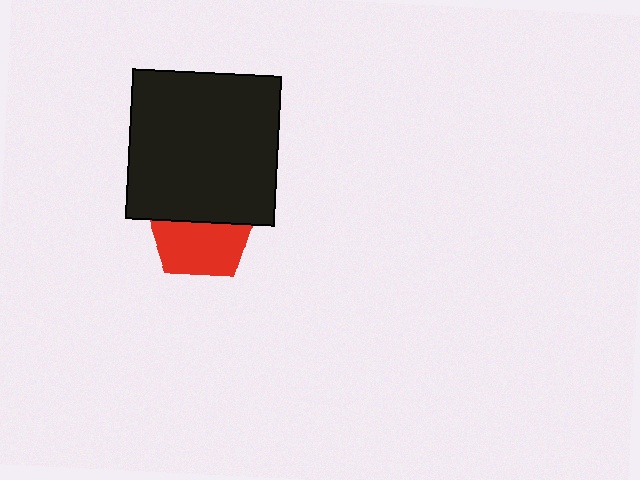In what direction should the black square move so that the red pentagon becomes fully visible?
The black square should move up. That is the shortest direction to clear the overlap and leave the red pentagon fully visible.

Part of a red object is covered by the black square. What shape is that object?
It is a pentagon.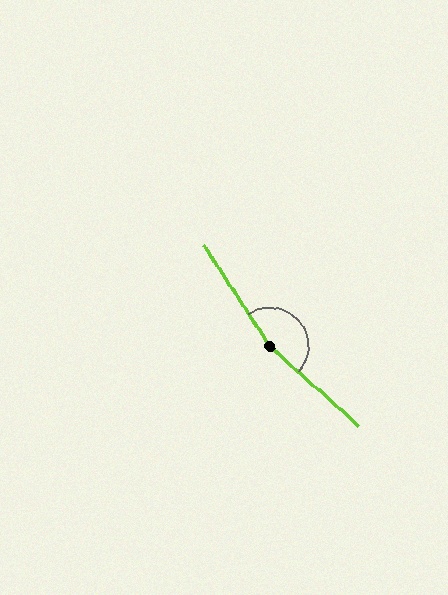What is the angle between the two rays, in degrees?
Approximately 164 degrees.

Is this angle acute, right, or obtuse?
It is obtuse.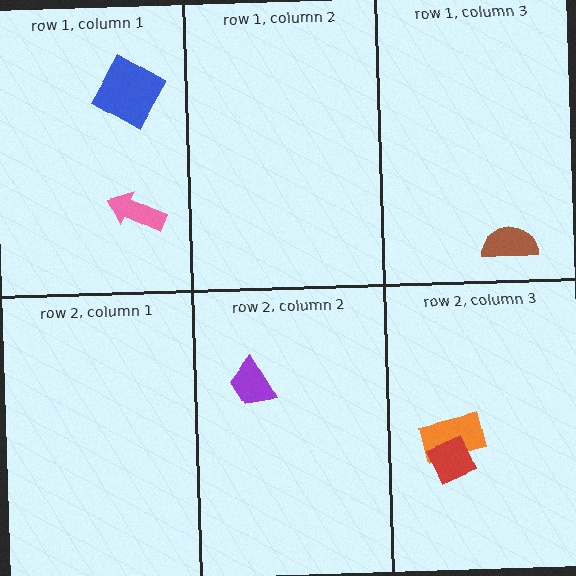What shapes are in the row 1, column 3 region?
The brown semicircle.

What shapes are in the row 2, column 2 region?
The purple trapezoid.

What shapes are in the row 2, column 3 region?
The orange rectangle, the red diamond.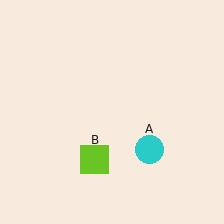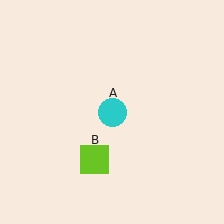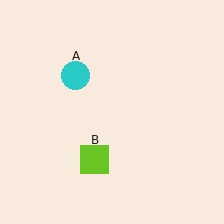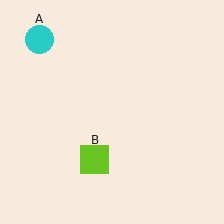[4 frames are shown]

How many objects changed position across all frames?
1 object changed position: cyan circle (object A).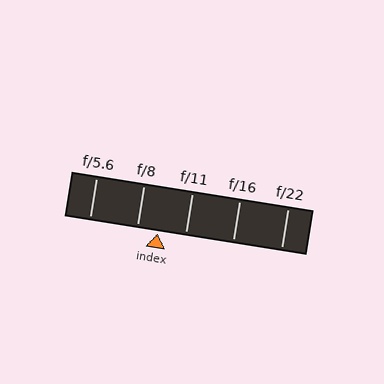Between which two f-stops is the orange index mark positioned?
The index mark is between f/8 and f/11.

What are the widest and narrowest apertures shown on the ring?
The widest aperture shown is f/5.6 and the narrowest is f/22.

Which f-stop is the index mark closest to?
The index mark is closest to f/8.